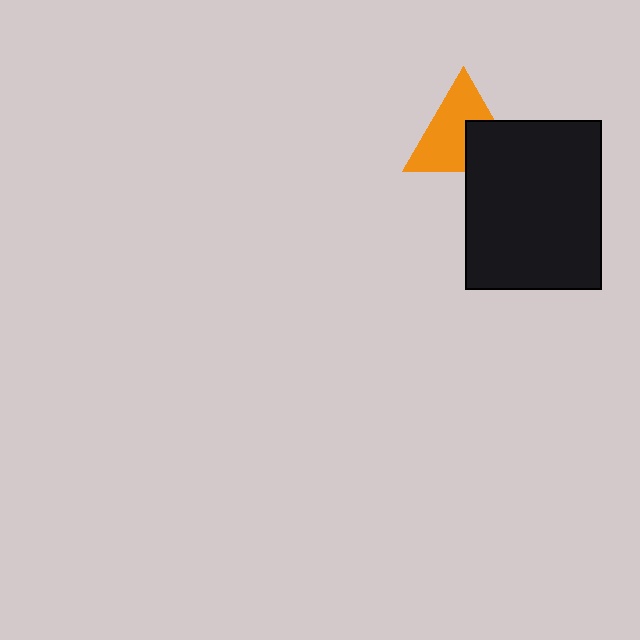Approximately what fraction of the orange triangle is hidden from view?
Roughly 35% of the orange triangle is hidden behind the black rectangle.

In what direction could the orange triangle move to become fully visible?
The orange triangle could move toward the upper-left. That would shift it out from behind the black rectangle entirely.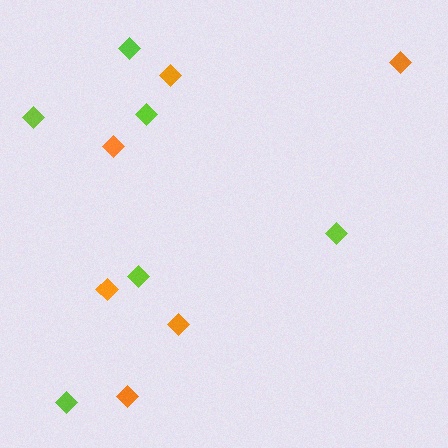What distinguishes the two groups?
There are 2 groups: one group of lime diamonds (6) and one group of orange diamonds (6).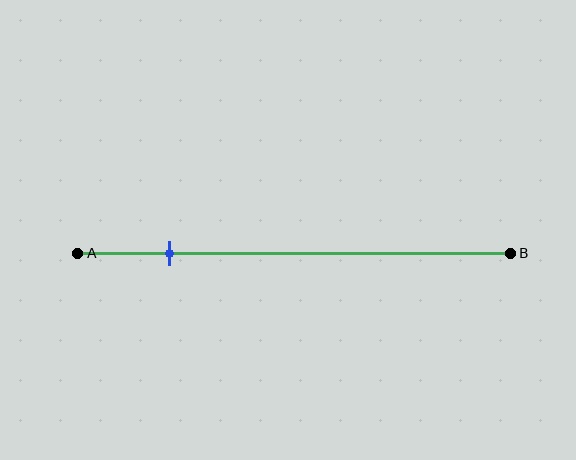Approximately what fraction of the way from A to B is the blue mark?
The blue mark is approximately 20% of the way from A to B.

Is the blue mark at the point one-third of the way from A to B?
No, the mark is at about 20% from A, not at the 33% one-third point.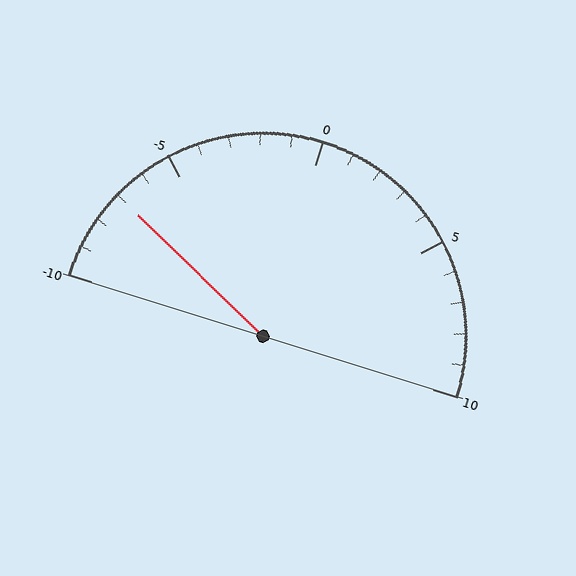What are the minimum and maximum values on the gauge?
The gauge ranges from -10 to 10.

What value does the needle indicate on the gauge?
The needle indicates approximately -7.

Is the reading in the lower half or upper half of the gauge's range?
The reading is in the lower half of the range (-10 to 10).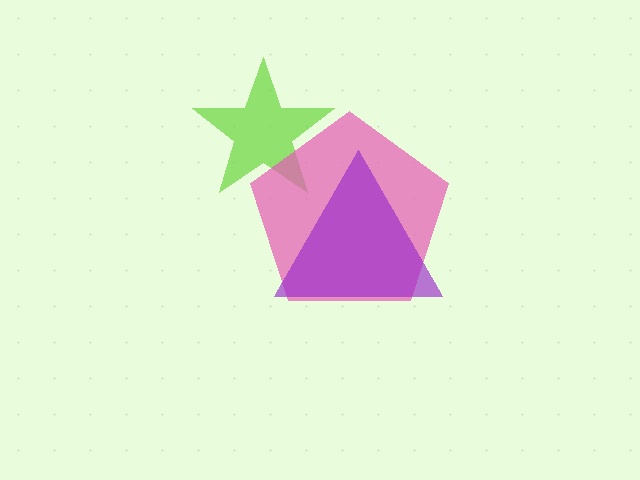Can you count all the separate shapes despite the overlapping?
Yes, there are 3 separate shapes.